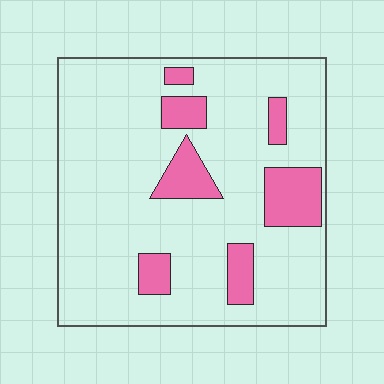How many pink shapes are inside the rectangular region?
7.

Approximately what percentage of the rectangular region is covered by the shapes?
Approximately 15%.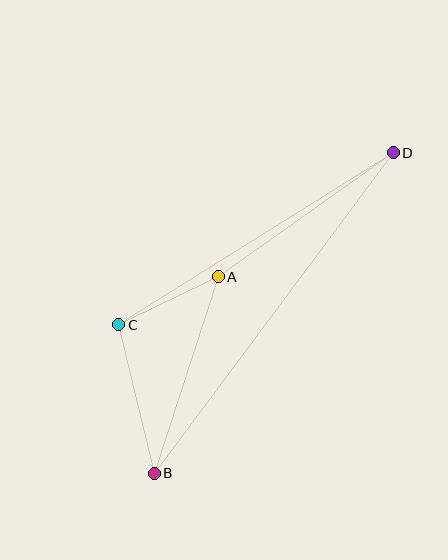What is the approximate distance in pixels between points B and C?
The distance between B and C is approximately 153 pixels.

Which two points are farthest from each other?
Points B and D are farthest from each other.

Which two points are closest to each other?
Points A and C are closest to each other.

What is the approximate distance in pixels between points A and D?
The distance between A and D is approximately 214 pixels.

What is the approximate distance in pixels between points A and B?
The distance between A and B is approximately 207 pixels.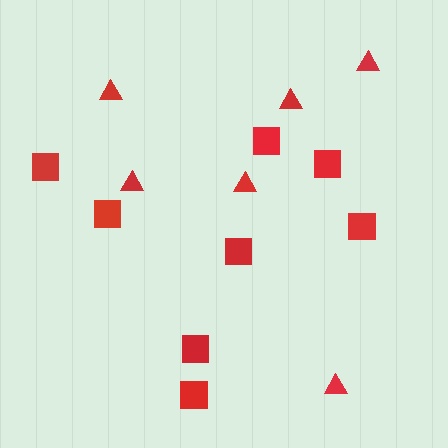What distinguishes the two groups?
There are 2 groups: one group of squares (8) and one group of triangles (6).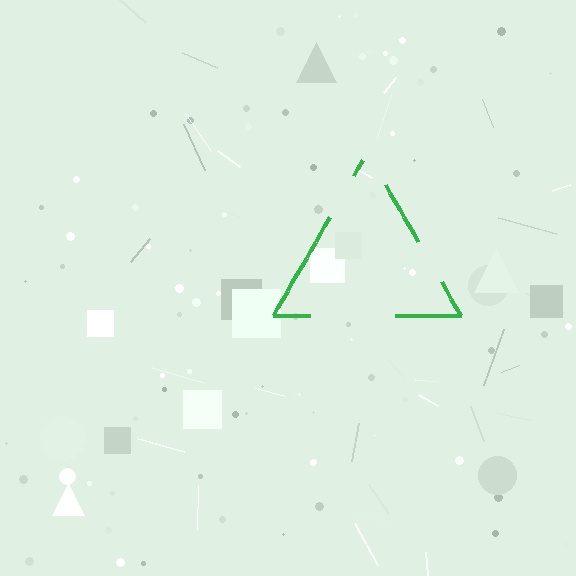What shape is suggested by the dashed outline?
The dashed outline suggests a triangle.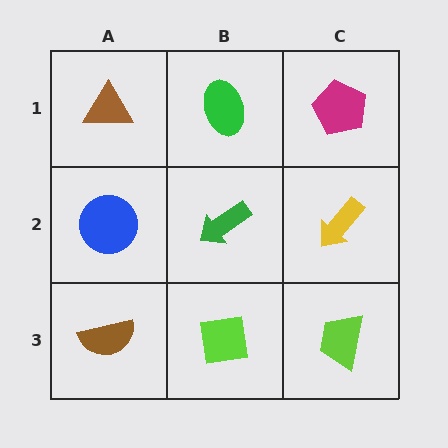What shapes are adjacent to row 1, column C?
A yellow arrow (row 2, column C), a green ellipse (row 1, column B).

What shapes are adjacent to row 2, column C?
A magenta pentagon (row 1, column C), a lime trapezoid (row 3, column C), a green arrow (row 2, column B).